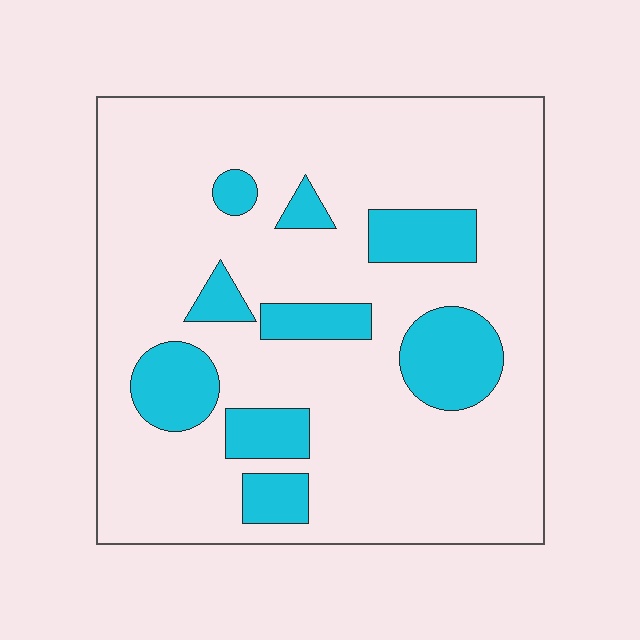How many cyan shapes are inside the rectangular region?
9.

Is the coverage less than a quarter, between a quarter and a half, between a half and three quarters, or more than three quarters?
Less than a quarter.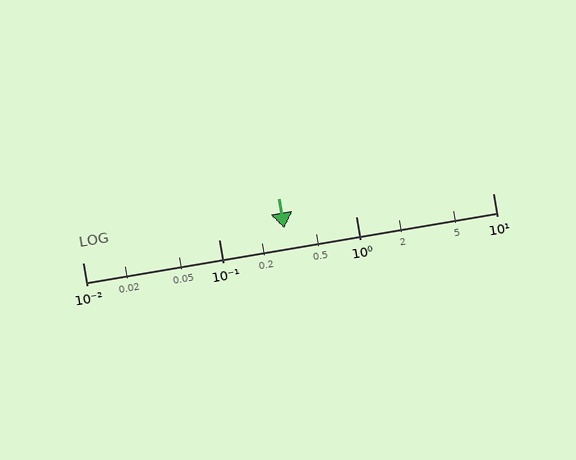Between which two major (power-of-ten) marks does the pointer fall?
The pointer is between 0.1 and 1.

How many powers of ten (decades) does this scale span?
The scale spans 3 decades, from 0.01 to 10.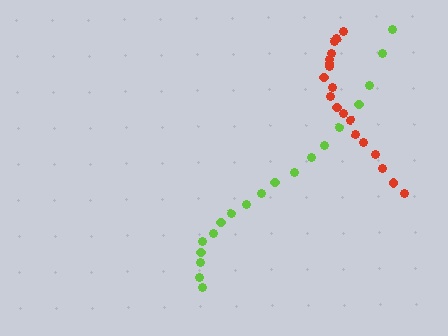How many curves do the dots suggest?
There are 2 distinct paths.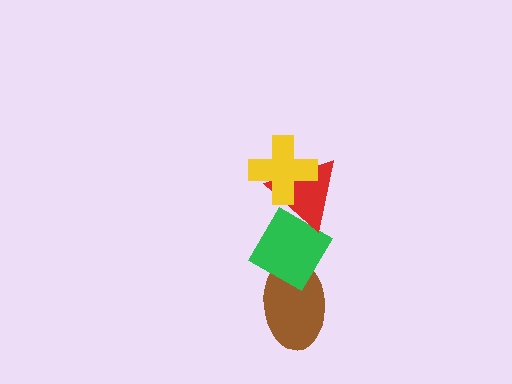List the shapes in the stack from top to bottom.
From top to bottom: the yellow cross, the red triangle, the green diamond, the brown ellipse.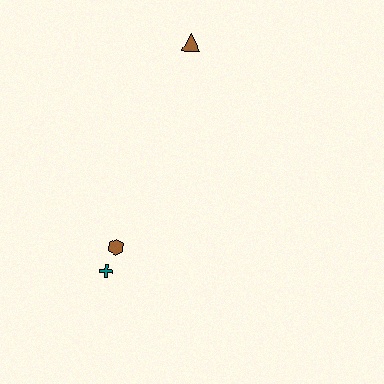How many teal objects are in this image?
There is 1 teal object.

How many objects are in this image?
There are 3 objects.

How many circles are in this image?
There are no circles.